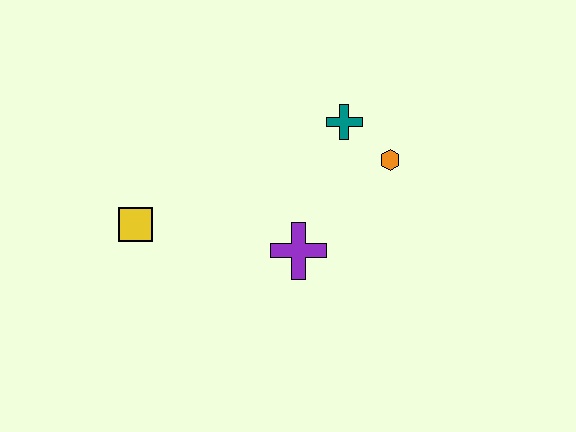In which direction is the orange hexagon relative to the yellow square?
The orange hexagon is to the right of the yellow square.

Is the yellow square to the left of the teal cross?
Yes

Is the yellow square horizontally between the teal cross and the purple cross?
No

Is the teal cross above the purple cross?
Yes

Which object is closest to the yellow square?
The purple cross is closest to the yellow square.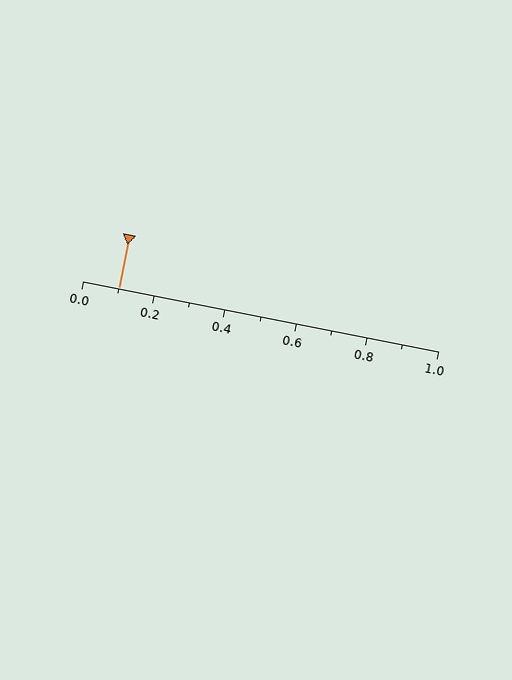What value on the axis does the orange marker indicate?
The marker indicates approximately 0.1.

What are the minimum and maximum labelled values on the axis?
The axis runs from 0.0 to 1.0.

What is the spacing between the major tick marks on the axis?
The major ticks are spaced 0.2 apart.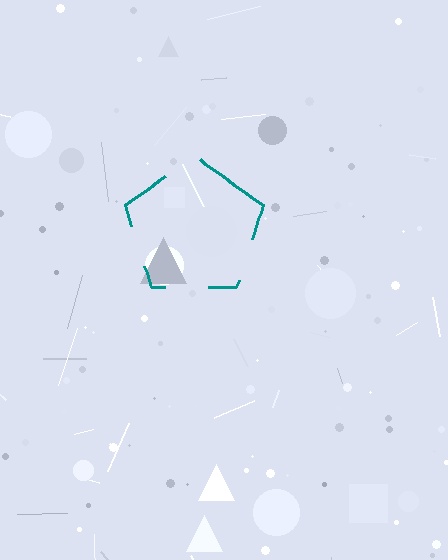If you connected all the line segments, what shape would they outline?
They would outline a pentagon.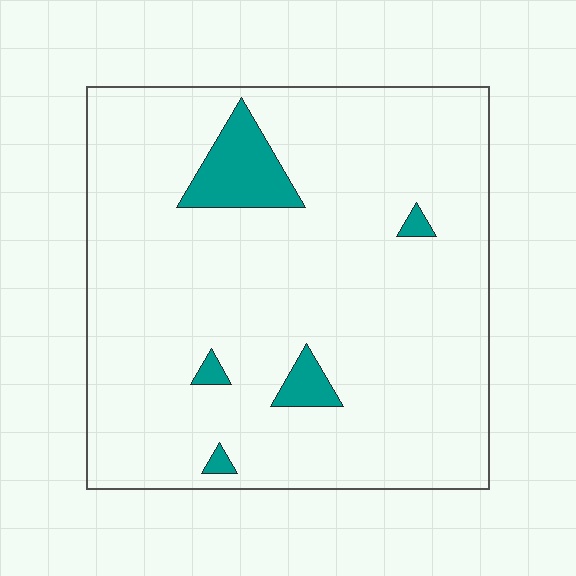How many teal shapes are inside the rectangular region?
5.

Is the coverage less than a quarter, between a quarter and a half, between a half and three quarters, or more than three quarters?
Less than a quarter.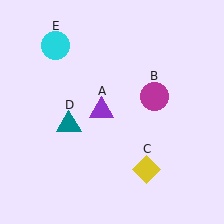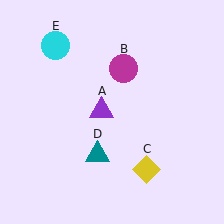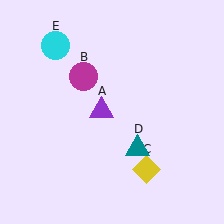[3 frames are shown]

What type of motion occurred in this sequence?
The magenta circle (object B), teal triangle (object D) rotated counterclockwise around the center of the scene.